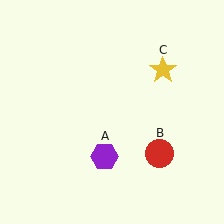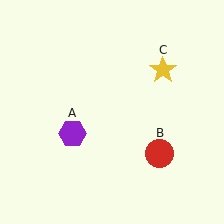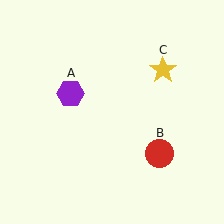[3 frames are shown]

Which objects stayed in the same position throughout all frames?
Red circle (object B) and yellow star (object C) remained stationary.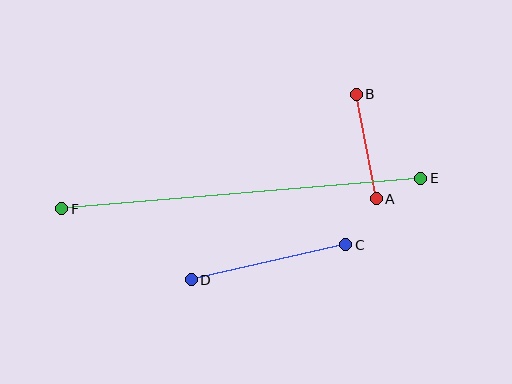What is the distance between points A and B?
The distance is approximately 107 pixels.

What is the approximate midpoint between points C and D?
The midpoint is at approximately (268, 262) pixels.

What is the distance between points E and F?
The distance is approximately 360 pixels.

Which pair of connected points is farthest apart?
Points E and F are farthest apart.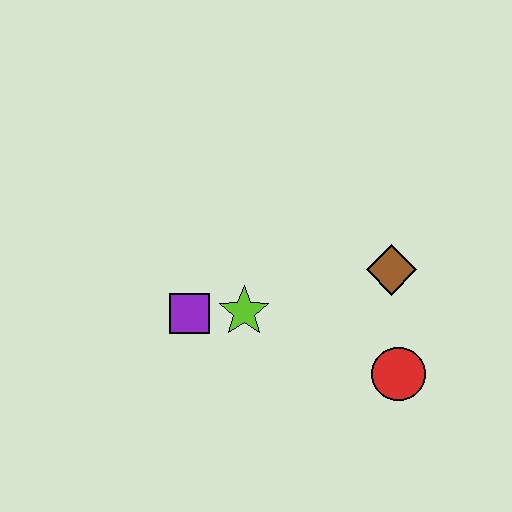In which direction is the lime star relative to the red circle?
The lime star is to the left of the red circle.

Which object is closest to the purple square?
The lime star is closest to the purple square.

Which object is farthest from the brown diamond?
The purple square is farthest from the brown diamond.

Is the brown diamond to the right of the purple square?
Yes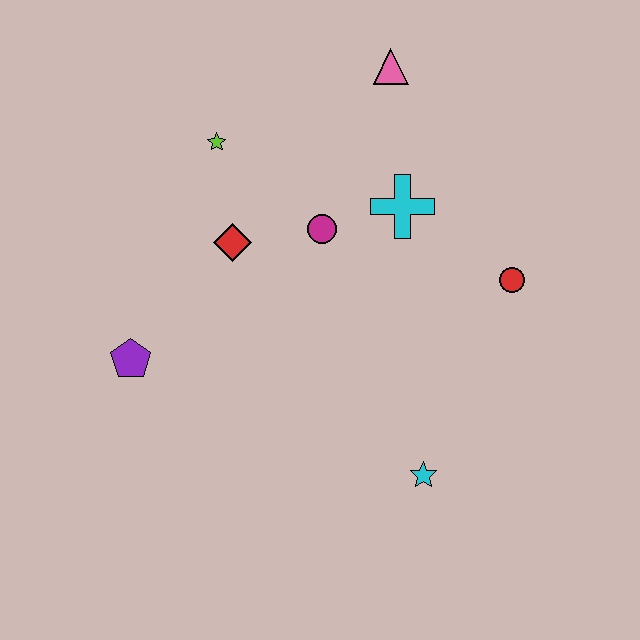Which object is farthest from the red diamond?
The cyan star is farthest from the red diamond.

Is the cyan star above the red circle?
No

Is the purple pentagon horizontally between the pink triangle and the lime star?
No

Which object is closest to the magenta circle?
The cyan cross is closest to the magenta circle.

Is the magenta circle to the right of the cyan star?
No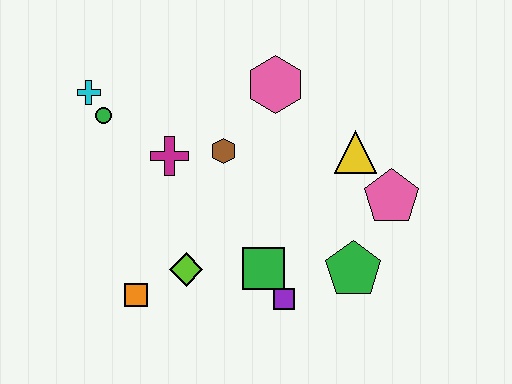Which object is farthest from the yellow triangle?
The cyan cross is farthest from the yellow triangle.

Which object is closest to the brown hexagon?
The magenta cross is closest to the brown hexagon.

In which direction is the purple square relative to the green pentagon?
The purple square is to the left of the green pentagon.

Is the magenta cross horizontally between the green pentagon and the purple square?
No